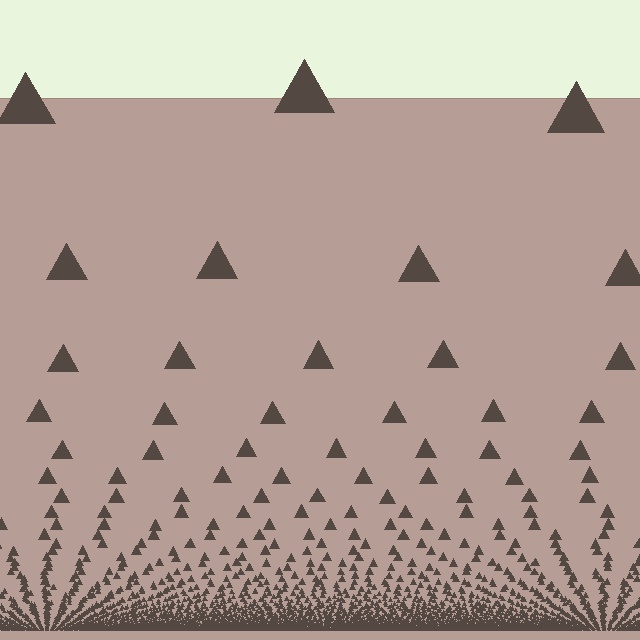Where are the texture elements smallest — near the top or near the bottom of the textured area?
Near the bottom.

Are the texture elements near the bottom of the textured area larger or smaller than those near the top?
Smaller. The gradient is inverted — elements near the bottom are smaller and denser.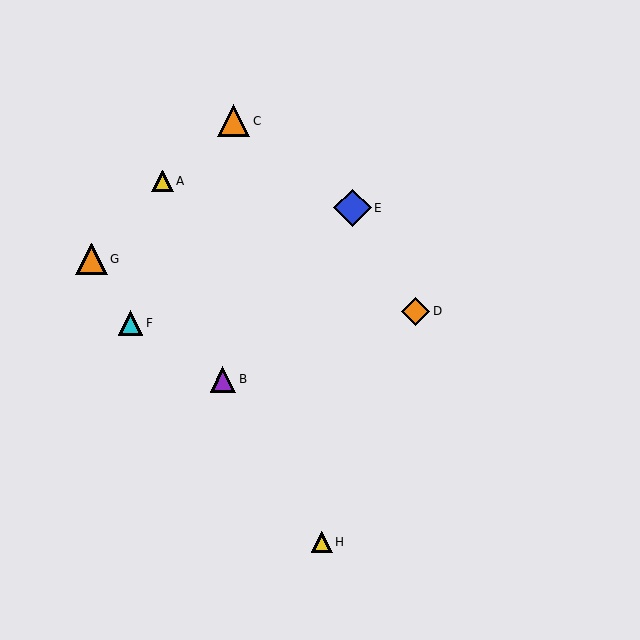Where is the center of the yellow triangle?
The center of the yellow triangle is at (322, 542).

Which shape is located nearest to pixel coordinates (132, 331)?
The cyan triangle (labeled F) at (131, 323) is nearest to that location.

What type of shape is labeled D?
Shape D is an orange diamond.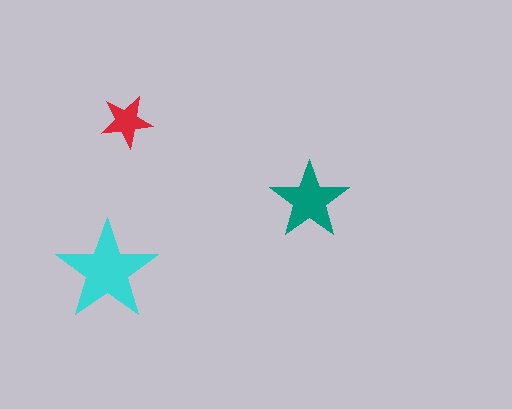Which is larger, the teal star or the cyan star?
The cyan one.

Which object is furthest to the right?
The teal star is rightmost.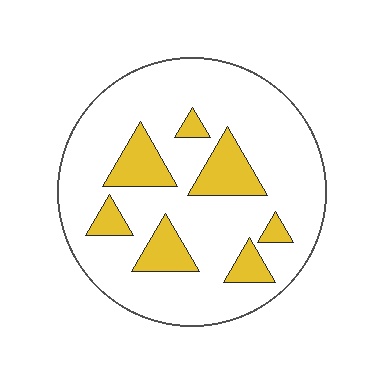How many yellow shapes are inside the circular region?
7.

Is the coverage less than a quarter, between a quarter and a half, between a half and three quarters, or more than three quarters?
Less than a quarter.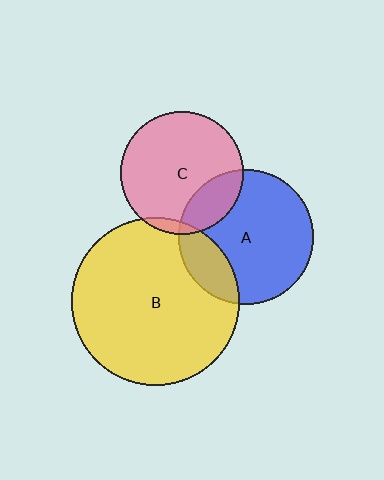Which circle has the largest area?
Circle B (yellow).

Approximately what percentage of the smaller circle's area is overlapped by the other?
Approximately 20%.